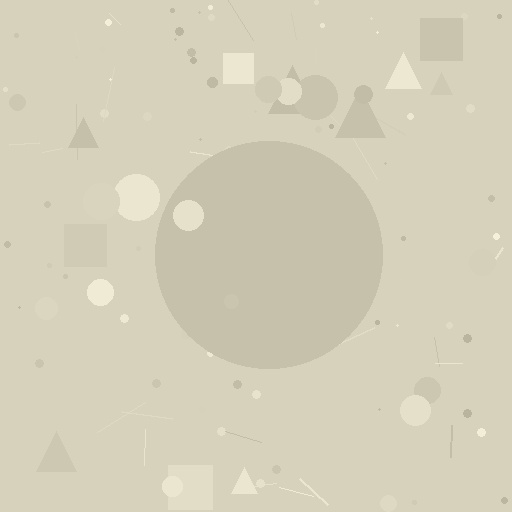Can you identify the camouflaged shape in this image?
The camouflaged shape is a circle.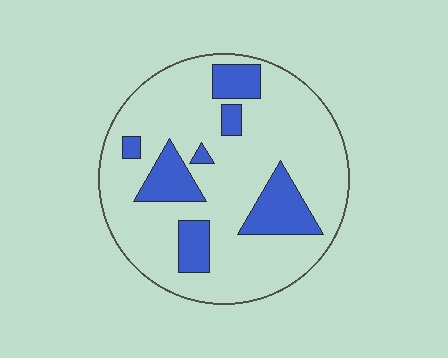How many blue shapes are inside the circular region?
7.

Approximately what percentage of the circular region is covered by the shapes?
Approximately 20%.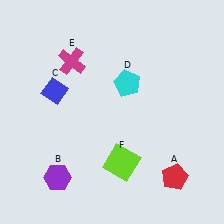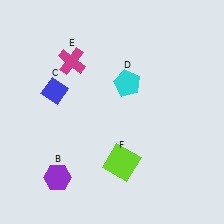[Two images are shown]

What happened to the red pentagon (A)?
The red pentagon (A) was removed in Image 2. It was in the bottom-right area of Image 1.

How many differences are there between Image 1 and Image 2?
There is 1 difference between the two images.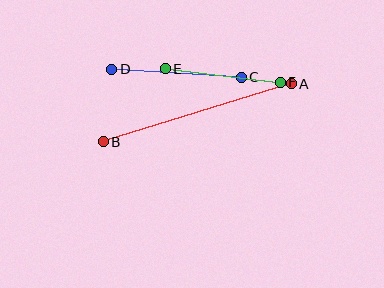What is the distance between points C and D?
The distance is approximately 130 pixels.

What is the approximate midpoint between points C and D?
The midpoint is at approximately (176, 73) pixels.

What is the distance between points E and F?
The distance is approximately 116 pixels.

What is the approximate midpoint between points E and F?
The midpoint is at approximately (223, 76) pixels.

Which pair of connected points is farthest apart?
Points A and B are farthest apart.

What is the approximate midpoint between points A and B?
The midpoint is at approximately (197, 113) pixels.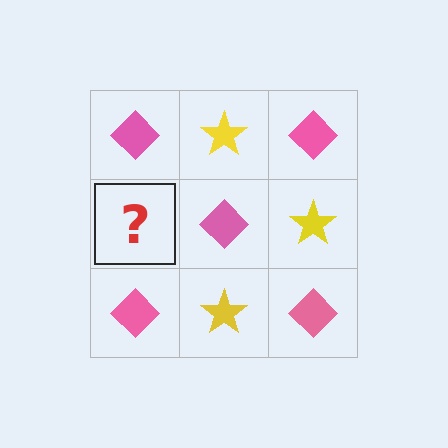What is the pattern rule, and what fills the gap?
The rule is that it alternates pink diamond and yellow star in a checkerboard pattern. The gap should be filled with a yellow star.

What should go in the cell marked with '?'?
The missing cell should contain a yellow star.